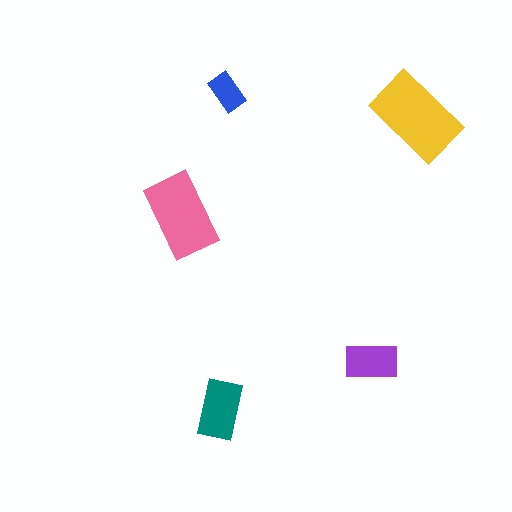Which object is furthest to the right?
The yellow rectangle is rightmost.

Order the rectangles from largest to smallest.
the yellow one, the pink one, the teal one, the purple one, the blue one.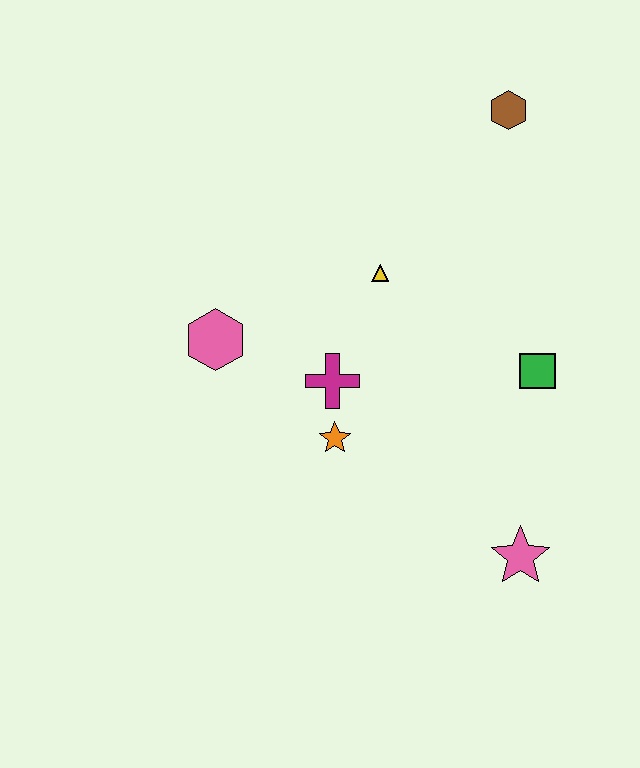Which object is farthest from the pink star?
The brown hexagon is farthest from the pink star.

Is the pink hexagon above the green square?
Yes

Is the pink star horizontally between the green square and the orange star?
Yes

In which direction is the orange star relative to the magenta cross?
The orange star is below the magenta cross.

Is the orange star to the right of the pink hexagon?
Yes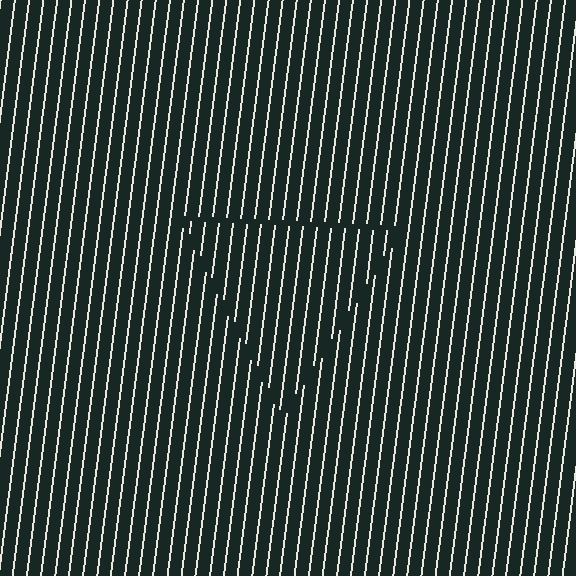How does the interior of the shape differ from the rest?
The interior of the shape contains the same grating, shifted by half a period — the contour is defined by the phase discontinuity where line-ends from the inner and outer gratings abut.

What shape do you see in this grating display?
An illusory triangle. The interior of the shape contains the same grating, shifted by half a period — the contour is defined by the phase discontinuity where line-ends from the inner and outer gratings abut.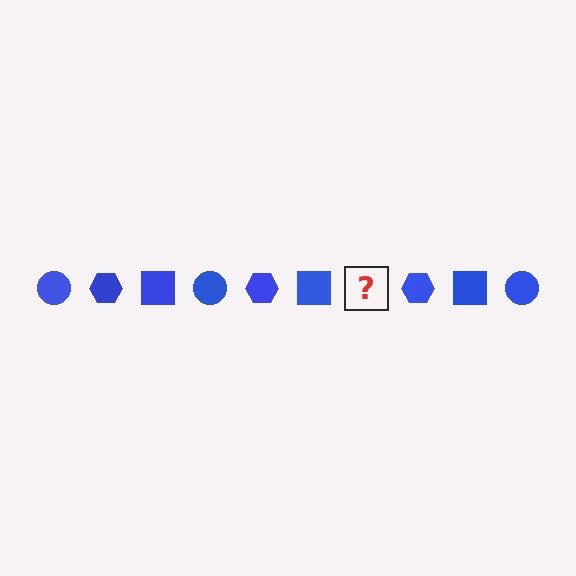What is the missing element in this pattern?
The missing element is a blue circle.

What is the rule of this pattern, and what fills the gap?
The rule is that the pattern cycles through circle, hexagon, square shapes in blue. The gap should be filled with a blue circle.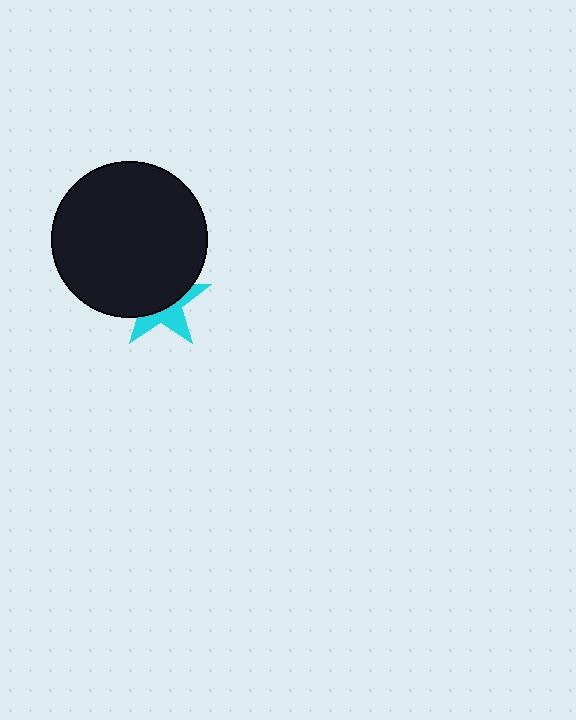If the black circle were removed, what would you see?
You would see the complete cyan star.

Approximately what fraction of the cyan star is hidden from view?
Roughly 60% of the cyan star is hidden behind the black circle.